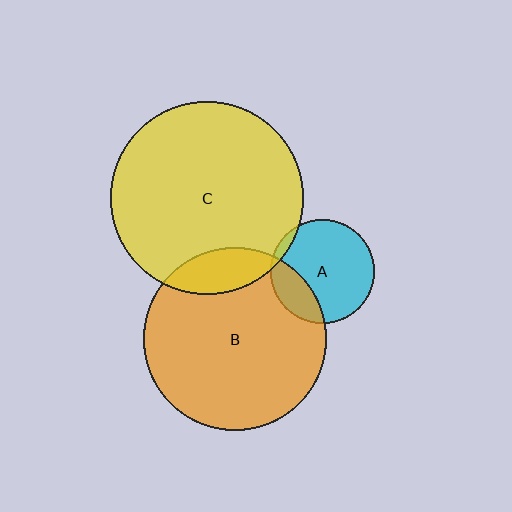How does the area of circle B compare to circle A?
Approximately 3.1 times.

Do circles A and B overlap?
Yes.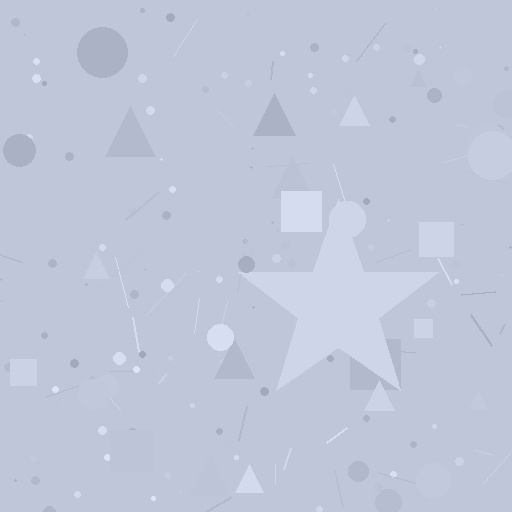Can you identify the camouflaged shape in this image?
The camouflaged shape is a star.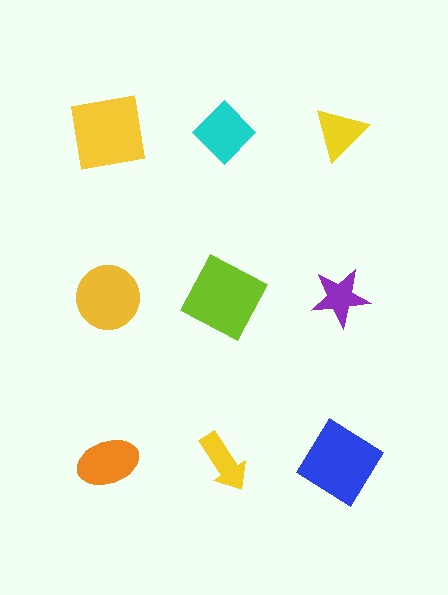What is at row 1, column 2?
A cyan diamond.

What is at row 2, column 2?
A lime square.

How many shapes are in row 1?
3 shapes.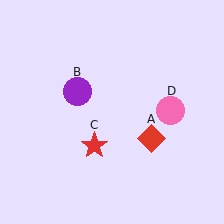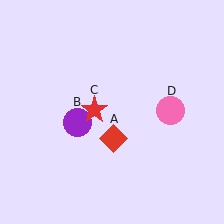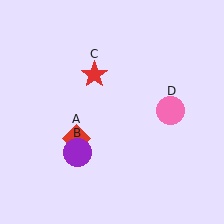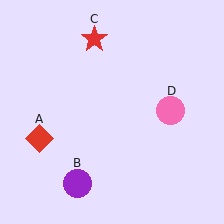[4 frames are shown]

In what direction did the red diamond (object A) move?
The red diamond (object A) moved left.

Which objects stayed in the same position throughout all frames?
Pink circle (object D) remained stationary.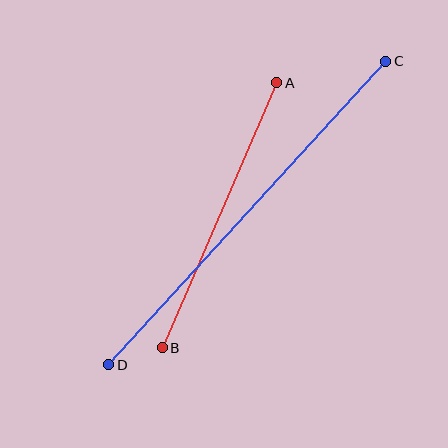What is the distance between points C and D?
The distance is approximately 411 pixels.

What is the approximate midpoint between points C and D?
The midpoint is at approximately (247, 213) pixels.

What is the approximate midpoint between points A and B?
The midpoint is at approximately (219, 215) pixels.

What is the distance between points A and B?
The distance is approximately 289 pixels.